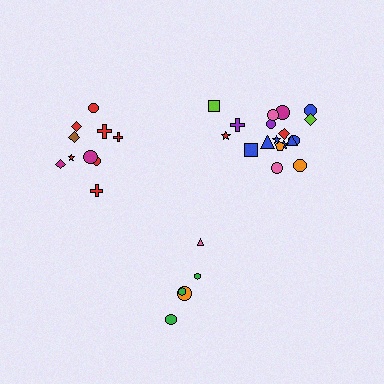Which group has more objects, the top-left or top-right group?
The top-right group.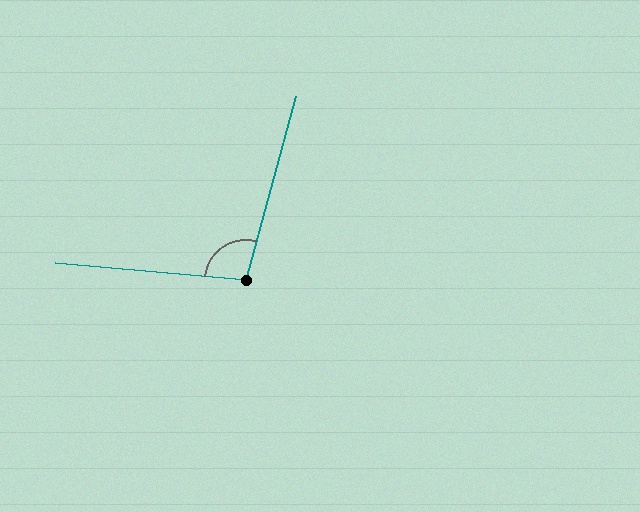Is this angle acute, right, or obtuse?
It is obtuse.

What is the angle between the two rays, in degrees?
Approximately 100 degrees.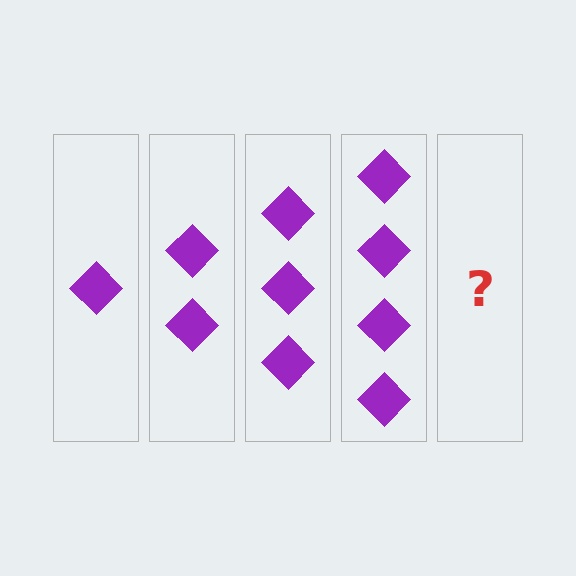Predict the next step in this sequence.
The next step is 5 diamonds.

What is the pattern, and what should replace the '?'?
The pattern is that each step adds one more diamond. The '?' should be 5 diamonds.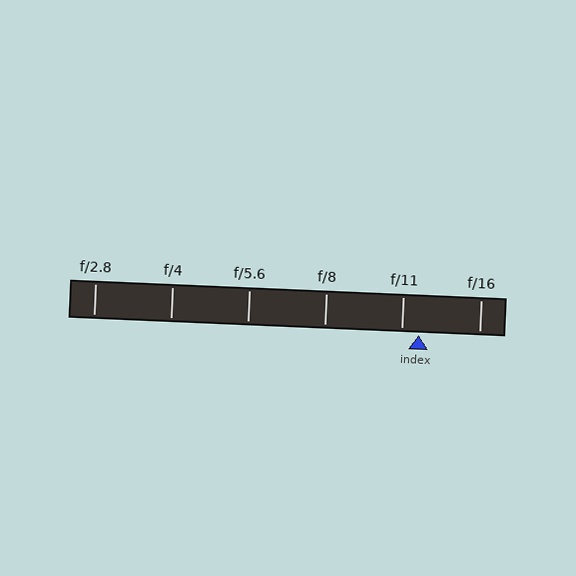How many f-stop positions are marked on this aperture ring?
There are 6 f-stop positions marked.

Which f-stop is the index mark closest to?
The index mark is closest to f/11.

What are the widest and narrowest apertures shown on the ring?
The widest aperture shown is f/2.8 and the narrowest is f/16.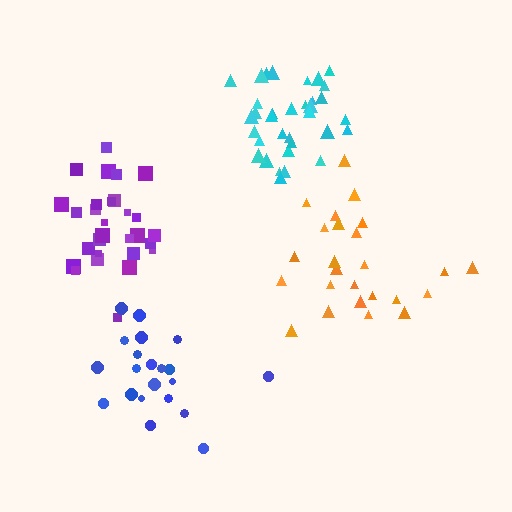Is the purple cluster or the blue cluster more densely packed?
Purple.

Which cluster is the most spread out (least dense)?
Orange.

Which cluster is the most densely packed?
Purple.